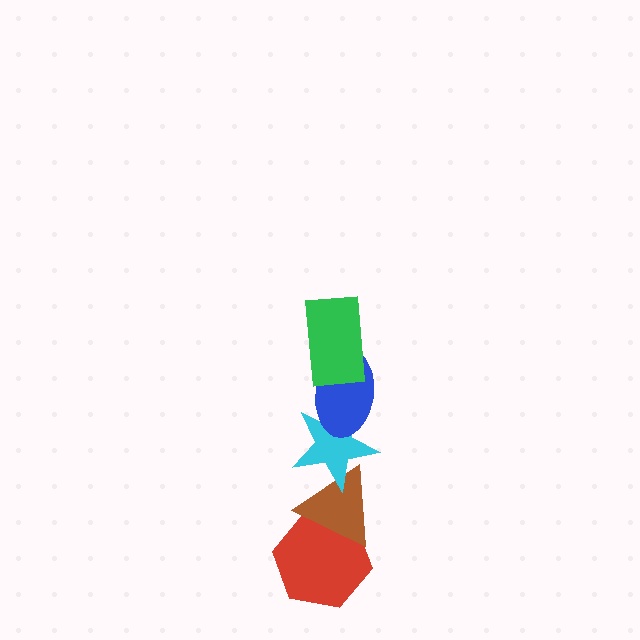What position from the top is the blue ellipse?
The blue ellipse is 2nd from the top.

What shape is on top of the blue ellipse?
The green rectangle is on top of the blue ellipse.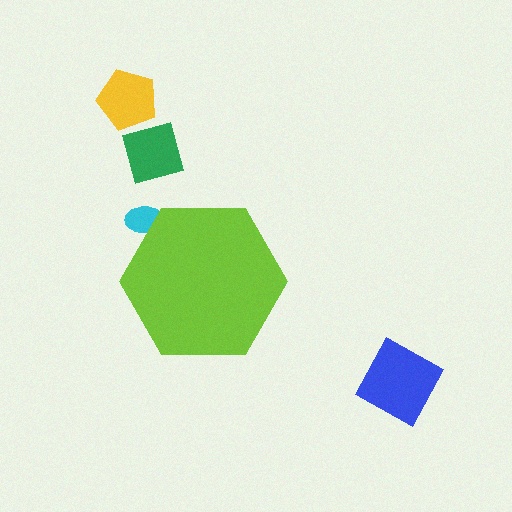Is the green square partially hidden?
No, the green square is fully visible.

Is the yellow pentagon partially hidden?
No, the yellow pentagon is fully visible.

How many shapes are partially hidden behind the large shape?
1 shape is partially hidden.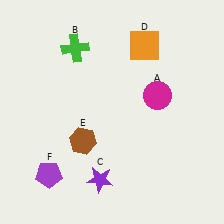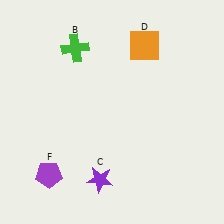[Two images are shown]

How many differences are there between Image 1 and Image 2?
There are 2 differences between the two images.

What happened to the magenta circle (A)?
The magenta circle (A) was removed in Image 2. It was in the top-right area of Image 1.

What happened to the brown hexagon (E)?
The brown hexagon (E) was removed in Image 2. It was in the bottom-left area of Image 1.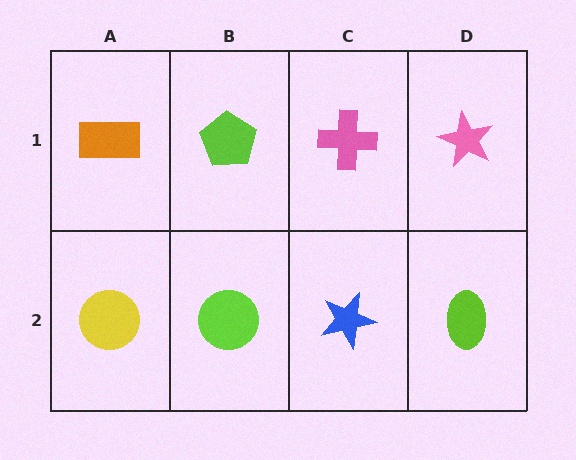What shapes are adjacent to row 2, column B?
A lime pentagon (row 1, column B), a yellow circle (row 2, column A), a blue star (row 2, column C).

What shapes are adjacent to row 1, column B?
A lime circle (row 2, column B), an orange rectangle (row 1, column A), a pink cross (row 1, column C).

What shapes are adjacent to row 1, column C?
A blue star (row 2, column C), a lime pentagon (row 1, column B), a pink star (row 1, column D).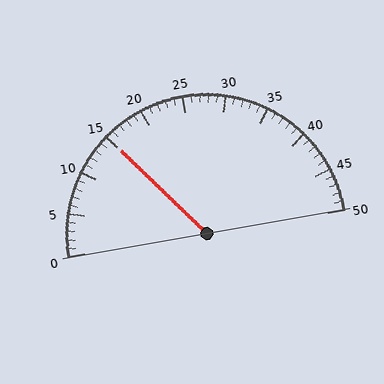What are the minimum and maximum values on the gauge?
The gauge ranges from 0 to 50.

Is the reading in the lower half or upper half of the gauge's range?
The reading is in the lower half of the range (0 to 50).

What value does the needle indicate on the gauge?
The needle indicates approximately 15.